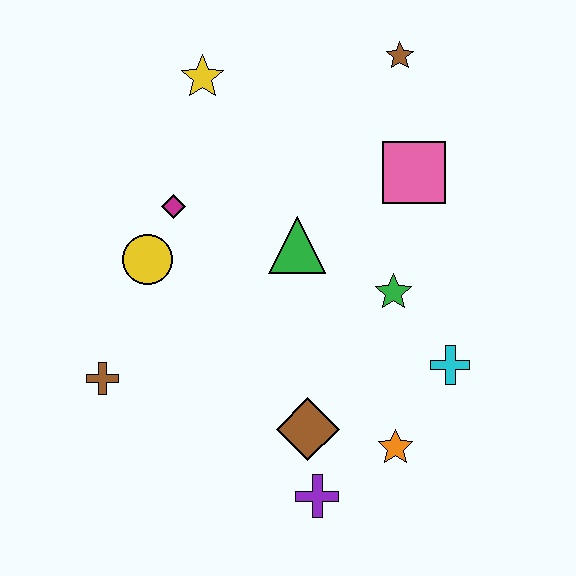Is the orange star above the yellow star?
No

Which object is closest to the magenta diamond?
The yellow circle is closest to the magenta diamond.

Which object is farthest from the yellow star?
The purple cross is farthest from the yellow star.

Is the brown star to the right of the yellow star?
Yes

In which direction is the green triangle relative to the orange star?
The green triangle is above the orange star.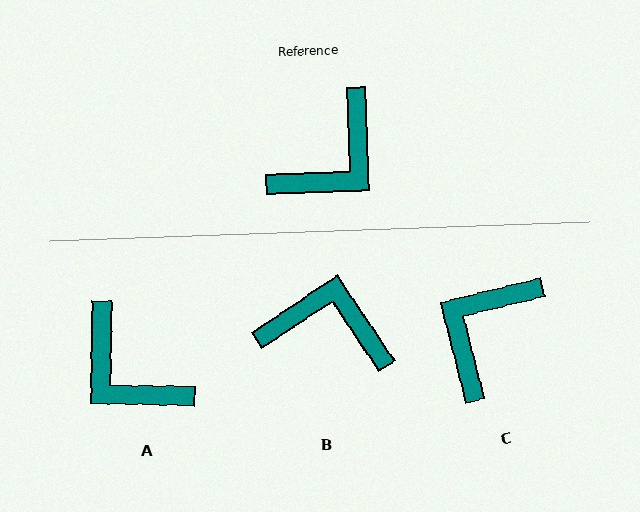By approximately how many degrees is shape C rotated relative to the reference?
Approximately 168 degrees clockwise.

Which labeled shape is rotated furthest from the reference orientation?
C, about 168 degrees away.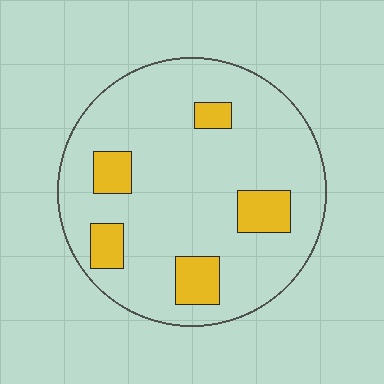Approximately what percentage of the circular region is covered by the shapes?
Approximately 15%.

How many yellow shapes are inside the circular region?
5.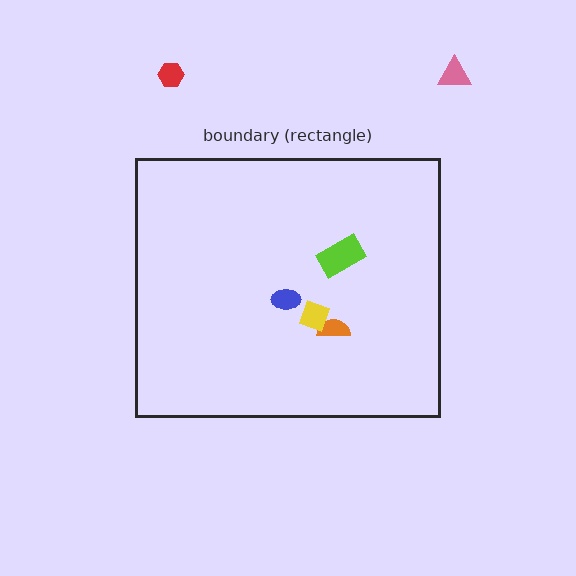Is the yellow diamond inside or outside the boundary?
Inside.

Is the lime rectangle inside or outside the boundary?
Inside.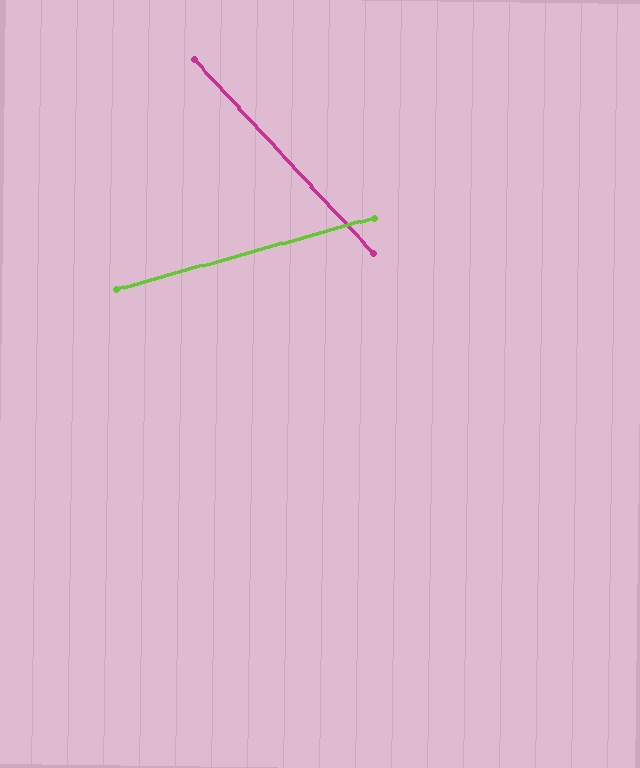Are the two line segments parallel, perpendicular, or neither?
Neither parallel nor perpendicular — they differ by about 63°.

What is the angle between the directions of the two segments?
Approximately 63 degrees.